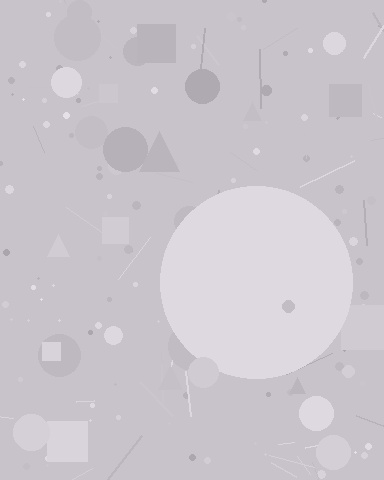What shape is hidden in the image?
A circle is hidden in the image.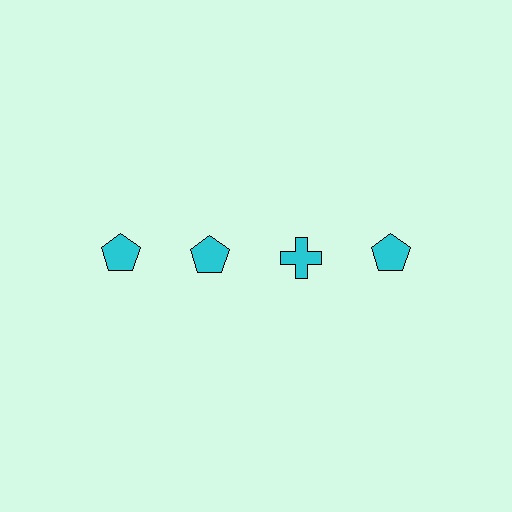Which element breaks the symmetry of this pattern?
The cyan cross in the top row, center column breaks the symmetry. All other shapes are cyan pentagons.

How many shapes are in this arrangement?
There are 4 shapes arranged in a grid pattern.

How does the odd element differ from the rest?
It has a different shape: cross instead of pentagon.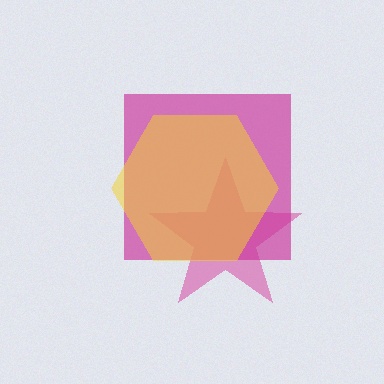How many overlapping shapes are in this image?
There are 3 overlapping shapes in the image.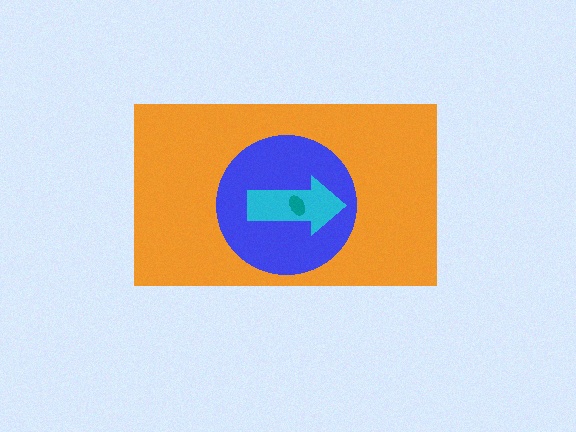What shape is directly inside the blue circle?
The cyan arrow.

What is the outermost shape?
The orange rectangle.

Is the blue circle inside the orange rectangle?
Yes.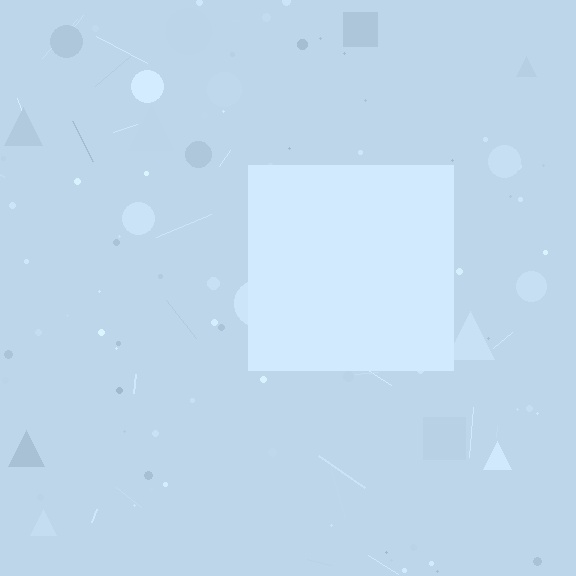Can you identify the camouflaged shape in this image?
The camouflaged shape is a square.